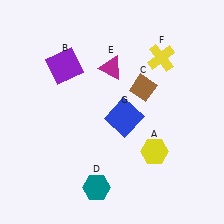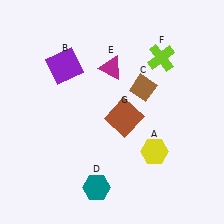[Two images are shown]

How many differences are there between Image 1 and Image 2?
There are 2 differences between the two images.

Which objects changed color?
F changed from yellow to lime. G changed from blue to brown.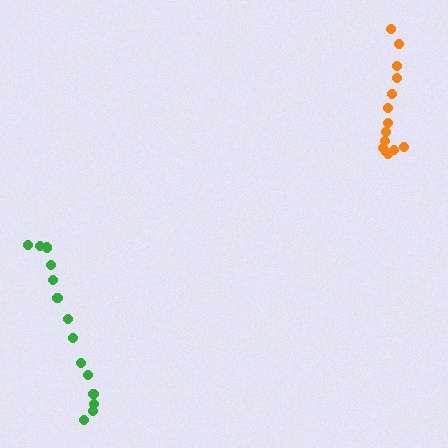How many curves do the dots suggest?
There are 2 distinct paths.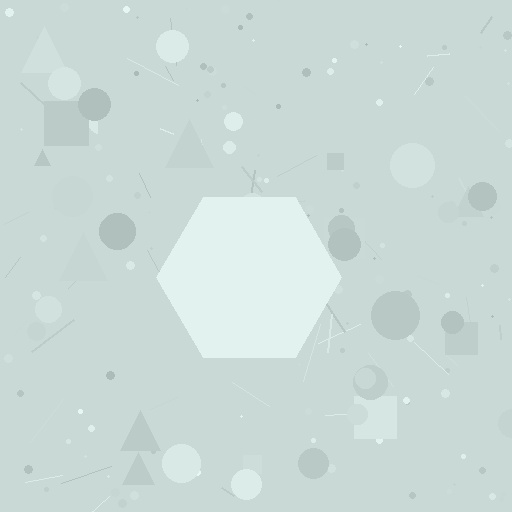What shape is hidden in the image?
A hexagon is hidden in the image.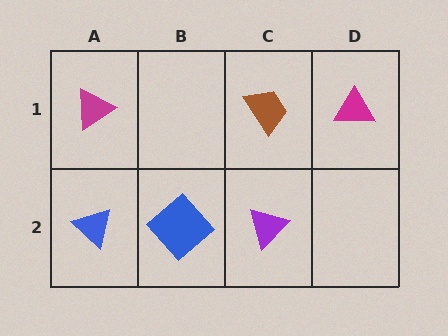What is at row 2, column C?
A purple triangle.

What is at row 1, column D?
A magenta triangle.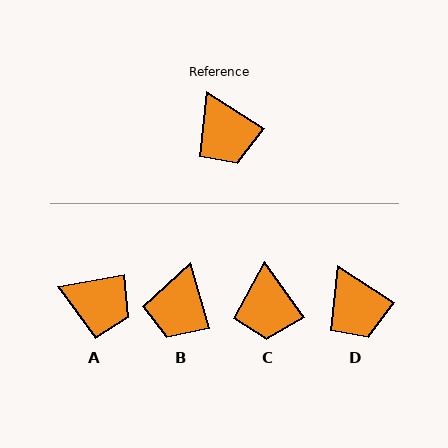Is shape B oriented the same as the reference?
No, it is off by about 41 degrees.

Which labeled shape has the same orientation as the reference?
D.